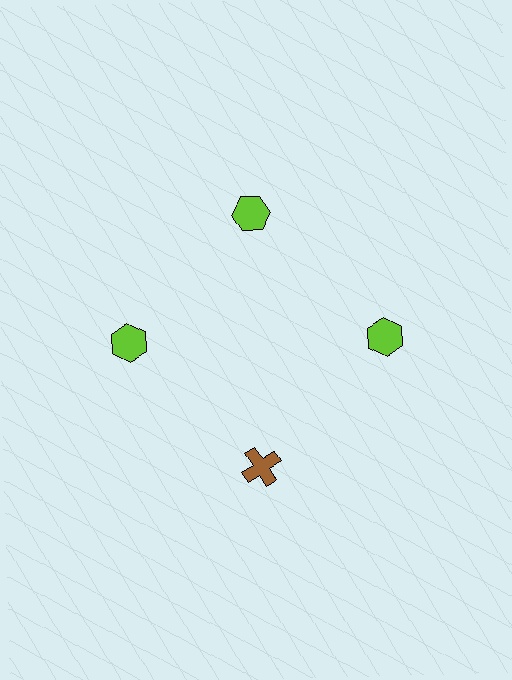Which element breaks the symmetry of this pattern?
The brown cross at roughly the 6 o'clock position breaks the symmetry. All other shapes are lime hexagons.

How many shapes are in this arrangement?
There are 4 shapes arranged in a ring pattern.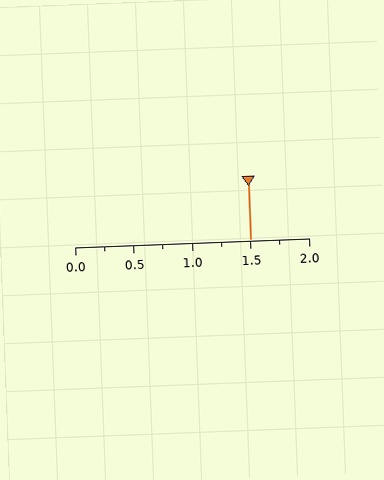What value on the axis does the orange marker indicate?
The marker indicates approximately 1.5.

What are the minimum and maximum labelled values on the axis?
The axis runs from 0.0 to 2.0.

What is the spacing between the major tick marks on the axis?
The major ticks are spaced 0.5 apart.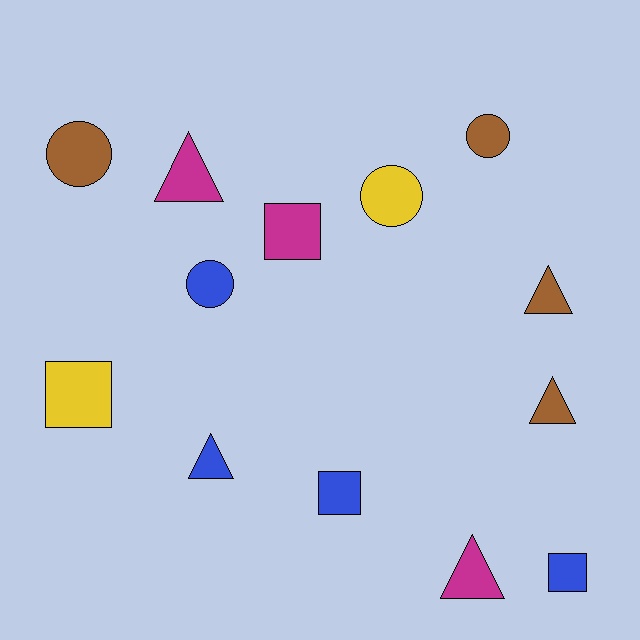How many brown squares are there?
There are no brown squares.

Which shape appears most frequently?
Triangle, with 5 objects.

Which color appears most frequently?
Blue, with 4 objects.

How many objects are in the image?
There are 13 objects.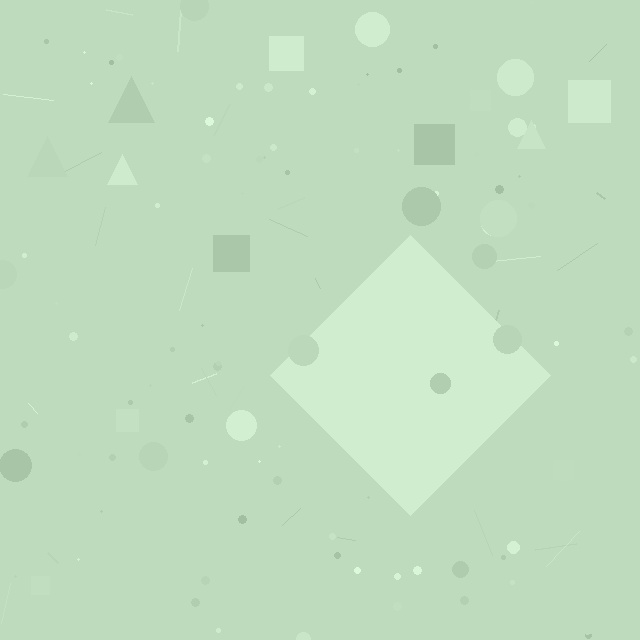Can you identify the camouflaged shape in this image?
The camouflaged shape is a diamond.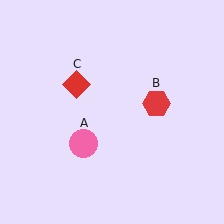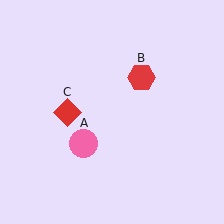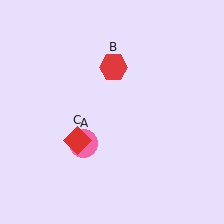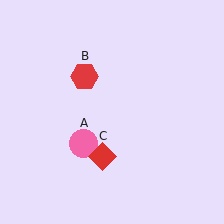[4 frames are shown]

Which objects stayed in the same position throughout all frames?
Pink circle (object A) remained stationary.